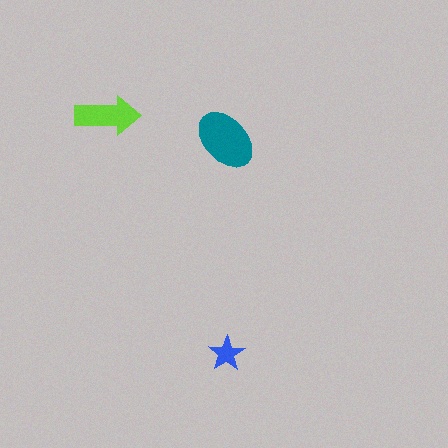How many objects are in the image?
There are 3 objects in the image.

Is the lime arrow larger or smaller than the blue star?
Larger.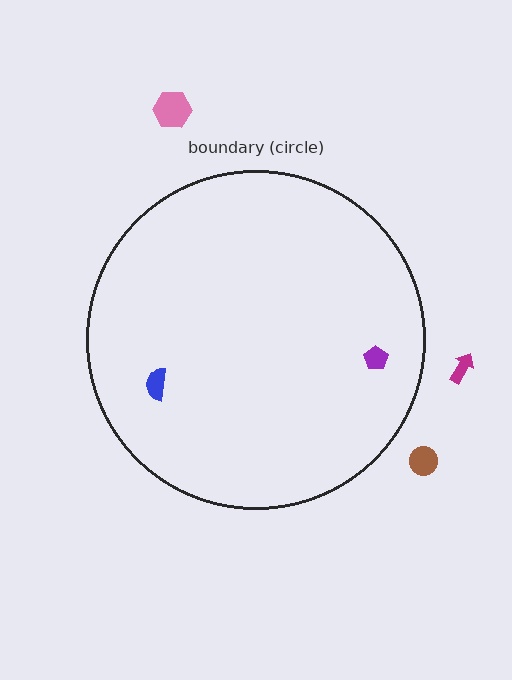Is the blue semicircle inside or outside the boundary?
Inside.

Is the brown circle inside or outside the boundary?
Outside.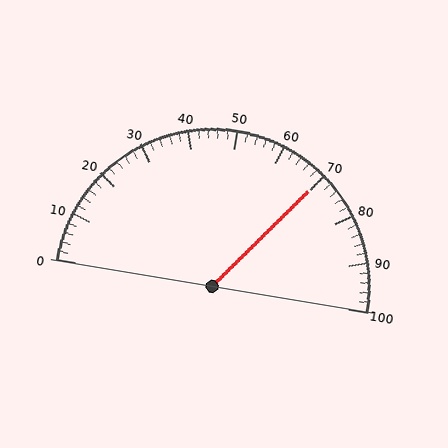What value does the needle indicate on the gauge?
The needle indicates approximately 70.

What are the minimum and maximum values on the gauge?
The gauge ranges from 0 to 100.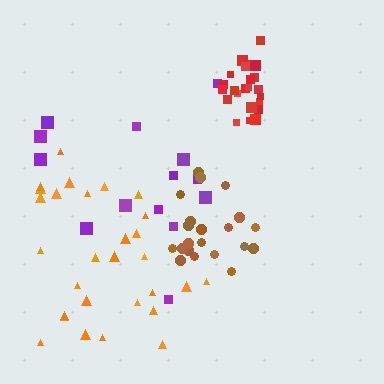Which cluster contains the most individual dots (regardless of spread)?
Orange (29).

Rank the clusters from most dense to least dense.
red, brown, orange, purple.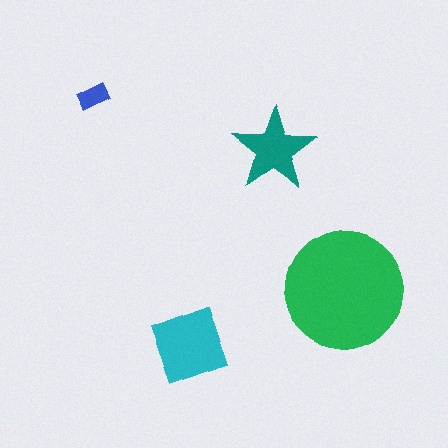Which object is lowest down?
The cyan square is bottommost.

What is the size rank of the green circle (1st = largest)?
1st.